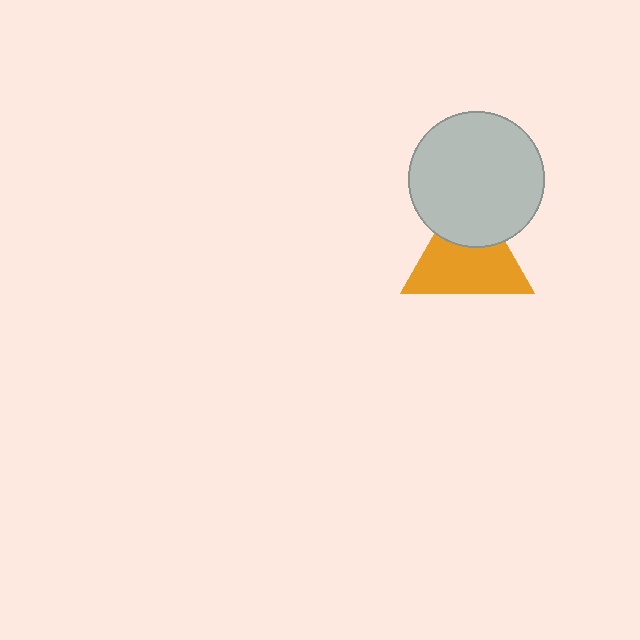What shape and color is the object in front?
The object in front is a light gray circle.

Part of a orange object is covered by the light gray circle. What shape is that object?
It is a triangle.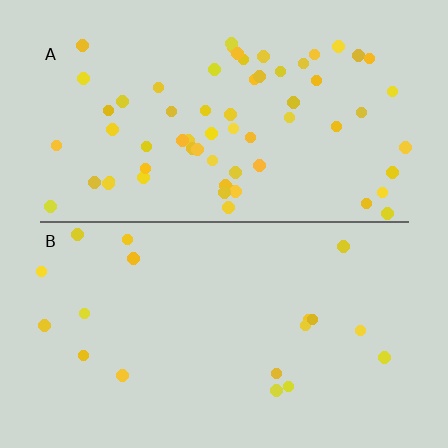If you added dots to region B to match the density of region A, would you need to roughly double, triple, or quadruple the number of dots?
Approximately triple.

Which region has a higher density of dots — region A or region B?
A (the top).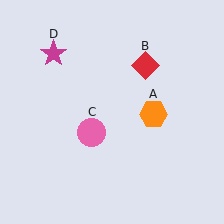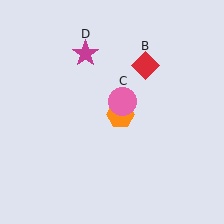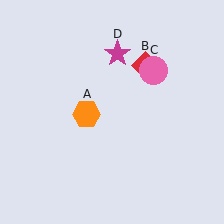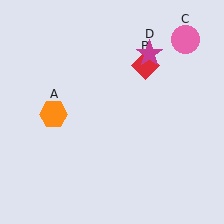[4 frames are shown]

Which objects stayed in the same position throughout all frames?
Red diamond (object B) remained stationary.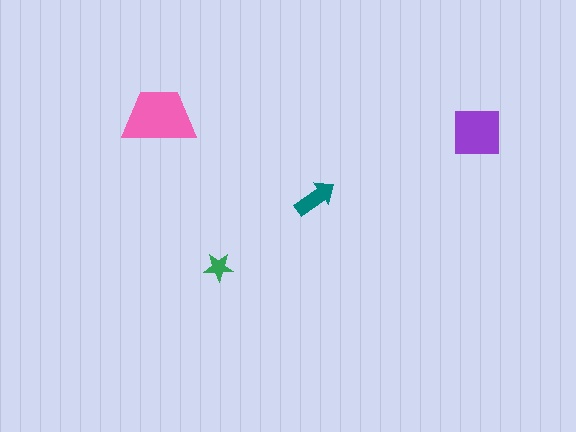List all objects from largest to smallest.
The pink trapezoid, the purple square, the teal arrow, the green star.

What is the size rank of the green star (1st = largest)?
4th.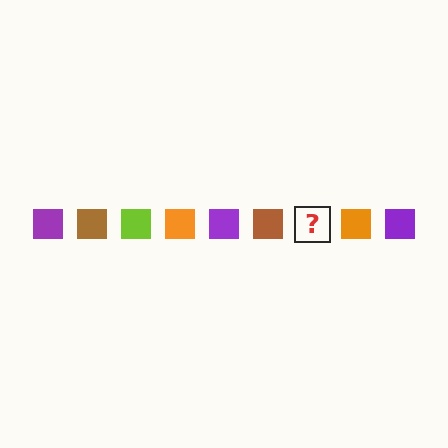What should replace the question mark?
The question mark should be replaced with a lime square.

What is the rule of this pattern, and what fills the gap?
The rule is that the pattern cycles through purple, brown, lime, orange squares. The gap should be filled with a lime square.